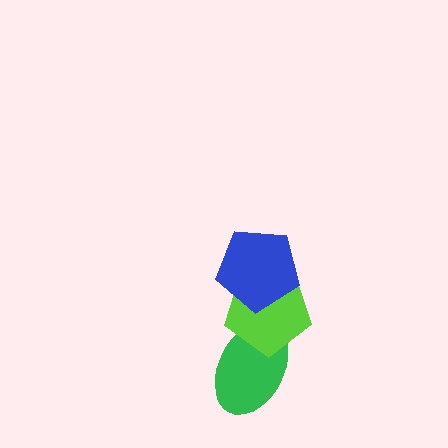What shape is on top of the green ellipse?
The lime pentagon is on top of the green ellipse.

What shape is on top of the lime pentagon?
The blue pentagon is on top of the lime pentagon.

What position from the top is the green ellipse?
The green ellipse is 3rd from the top.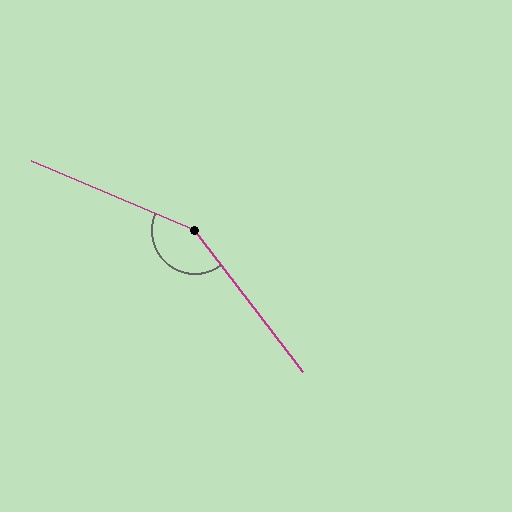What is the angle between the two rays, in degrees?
Approximately 150 degrees.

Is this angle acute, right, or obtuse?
It is obtuse.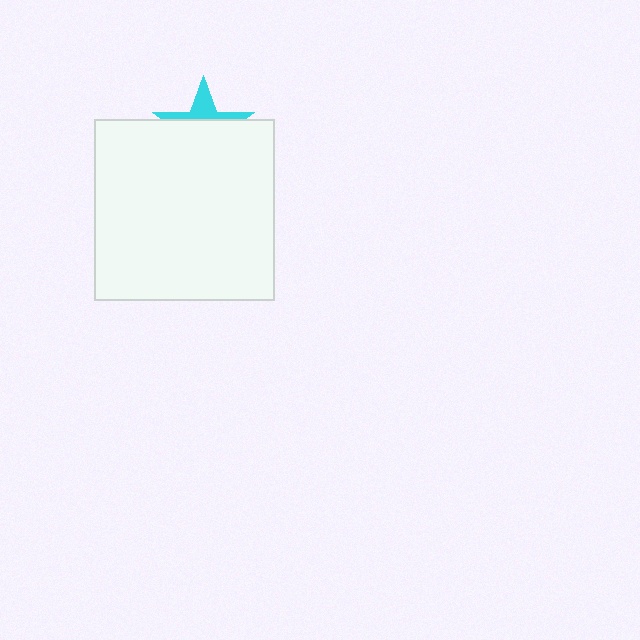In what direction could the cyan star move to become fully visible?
The cyan star could move up. That would shift it out from behind the white square entirely.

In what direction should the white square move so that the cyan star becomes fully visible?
The white square should move down. That is the shortest direction to clear the overlap and leave the cyan star fully visible.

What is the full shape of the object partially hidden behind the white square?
The partially hidden object is a cyan star.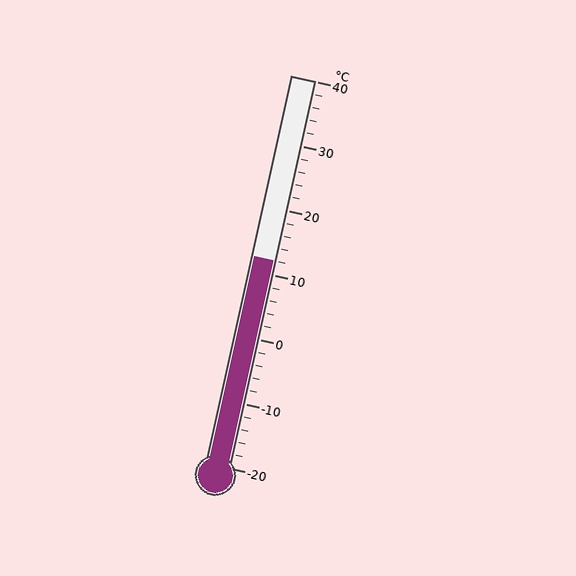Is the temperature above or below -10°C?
The temperature is above -10°C.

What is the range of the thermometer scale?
The thermometer scale ranges from -20°C to 40°C.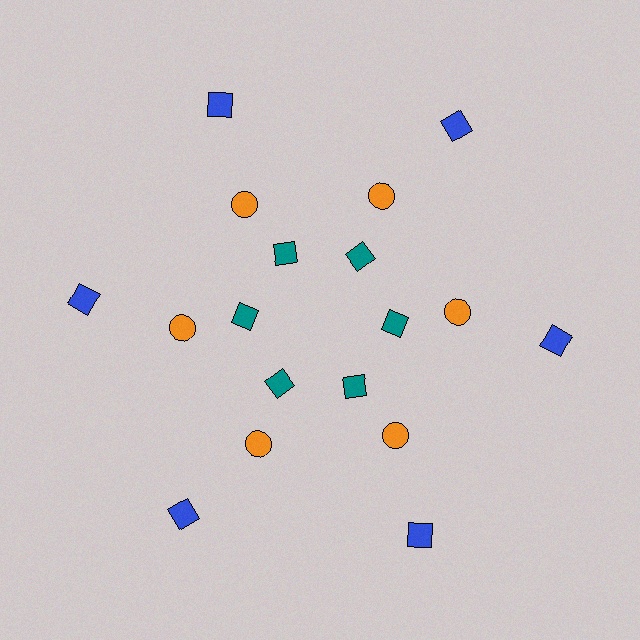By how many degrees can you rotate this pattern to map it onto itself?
The pattern maps onto itself every 60 degrees of rotation.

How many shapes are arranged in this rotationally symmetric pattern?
There are 18 shapes, arranged in 6 groups of 3.